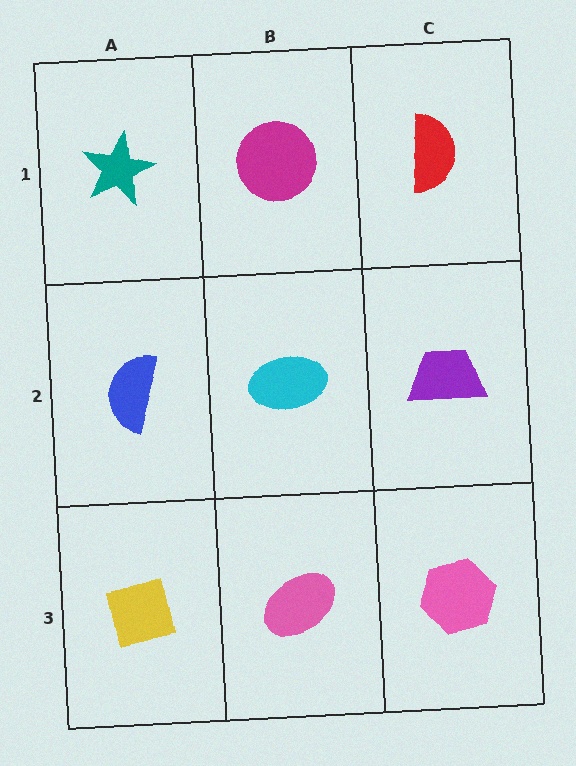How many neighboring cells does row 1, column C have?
2.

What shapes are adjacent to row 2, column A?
A teal star (row 1, column A), a yellow square (row 3, column A), a cyan ellipse (row 2, column B).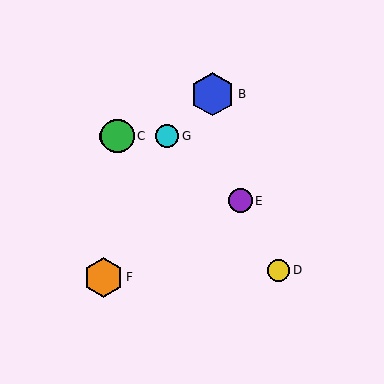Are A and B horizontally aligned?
No, A is at y≈136 and B is at y≈94.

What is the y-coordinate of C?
Object C is at y≈136.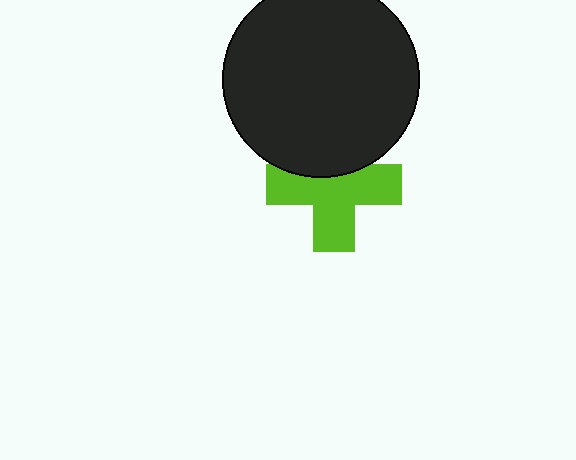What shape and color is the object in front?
The object in front is a black circle.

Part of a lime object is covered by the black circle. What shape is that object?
It is a cross.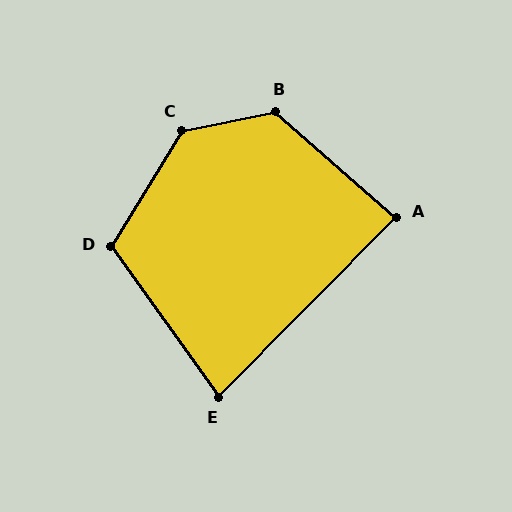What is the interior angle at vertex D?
Approximately 113 degrees (obtuse).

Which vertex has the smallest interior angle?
E, at approximately 80 degrees.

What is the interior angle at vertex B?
Approximately 127 degrees (obtuse).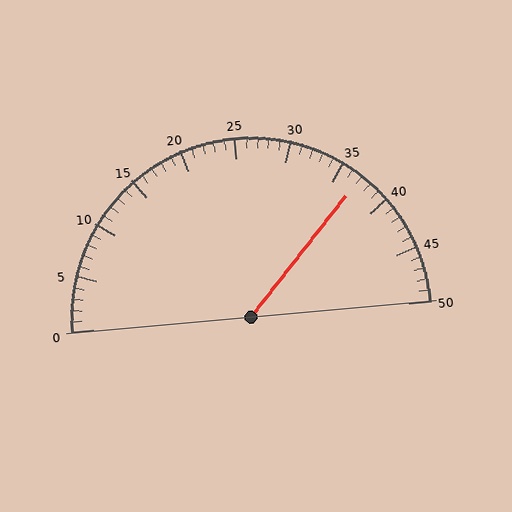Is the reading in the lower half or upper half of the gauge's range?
The reading is in the upper half of the range (0 to 50).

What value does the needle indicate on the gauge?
The needle indicates approximately 37.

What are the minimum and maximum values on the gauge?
The gauge ranges from 0 to 50.